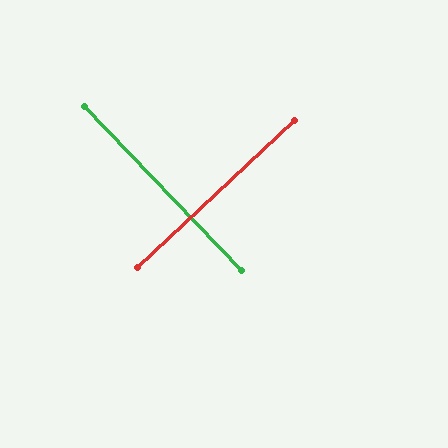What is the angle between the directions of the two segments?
Approximately 89 degrees.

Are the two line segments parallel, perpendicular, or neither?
Perpendicular — they meet at approximately 89°.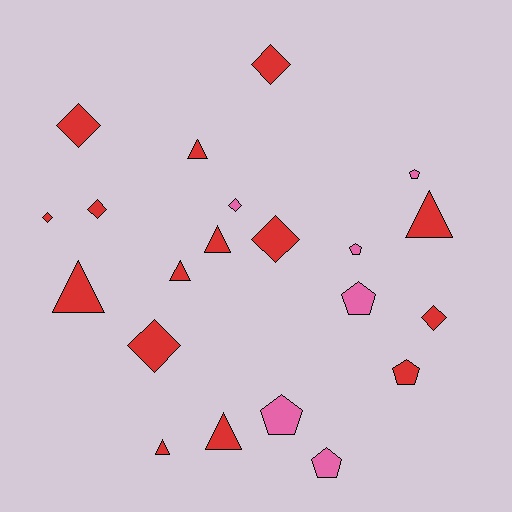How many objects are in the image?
There are 21 objects.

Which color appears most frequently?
Red, with 15 objects.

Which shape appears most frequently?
Diamond, with 8 objects.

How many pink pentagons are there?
There are 5 pink pentagons.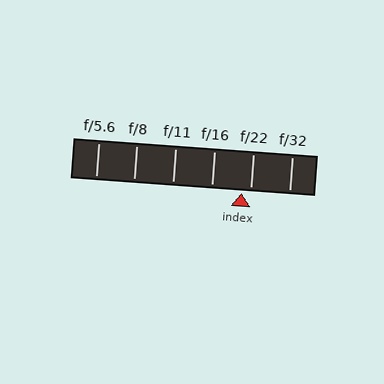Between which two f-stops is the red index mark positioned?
The index mark is between f/16 and f/22.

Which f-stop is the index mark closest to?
The index mark is closest to f/22.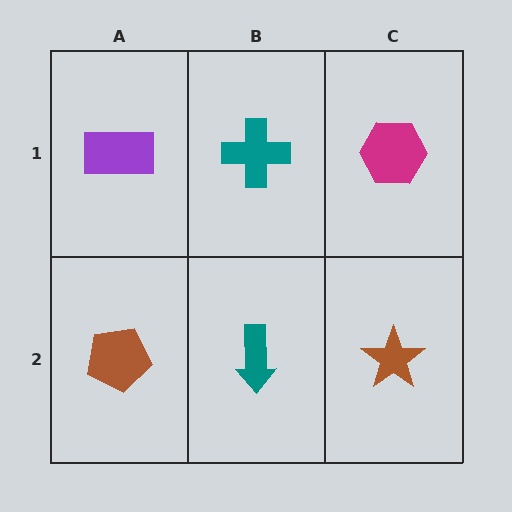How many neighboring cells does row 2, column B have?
3.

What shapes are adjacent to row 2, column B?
A teal cross (row 1, column B), a brown pentagon (row 2, column A), a brown star (row 2, column C).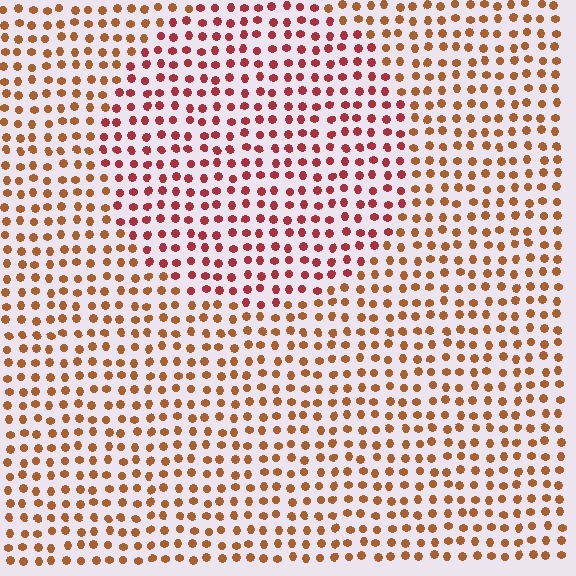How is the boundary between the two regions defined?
The boundary is defined purely by a slight shift in hue (about 32 degrees). Spacing, size, and orientation are identical on both sides.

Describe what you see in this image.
The image is filled with small brown elements in a uniform arrangement. A circle-shaped region is visible where the elements are tinted to a slightly different hue, forming a subtle color boundary.